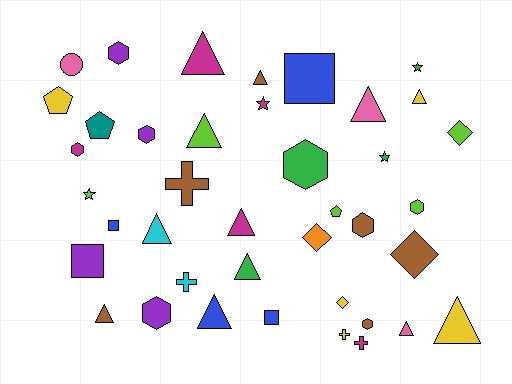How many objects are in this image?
There are 40 objects.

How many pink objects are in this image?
There are 3 pink objects.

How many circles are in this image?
There is 1 circle.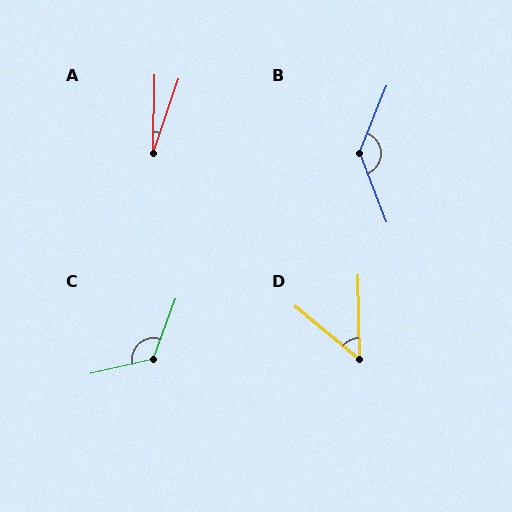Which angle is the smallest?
A, at approximately 18 degrees.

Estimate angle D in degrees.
Approximately 49 degrees.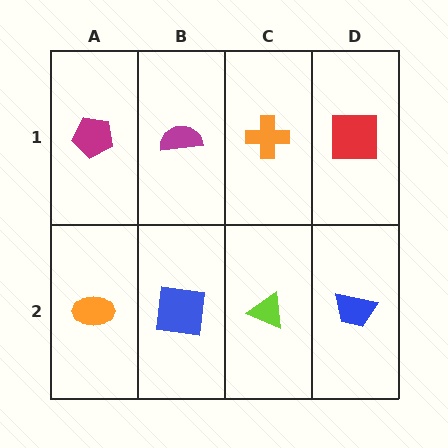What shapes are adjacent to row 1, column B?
A blue square (row 2, column B), a magenta pentagon (row 1, column A), an orange cross (row 1, column C).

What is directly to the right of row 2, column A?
A blue square.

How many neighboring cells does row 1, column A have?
2.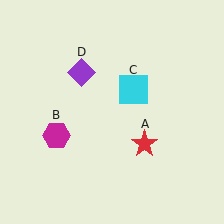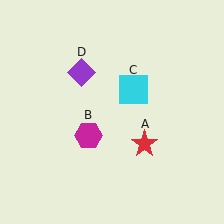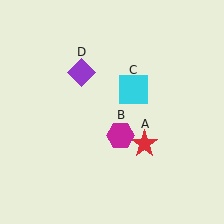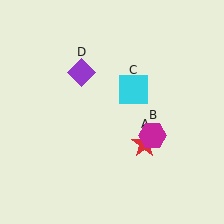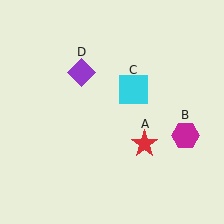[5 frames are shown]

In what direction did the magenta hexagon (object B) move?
The magenta hexagon (object B) moved right.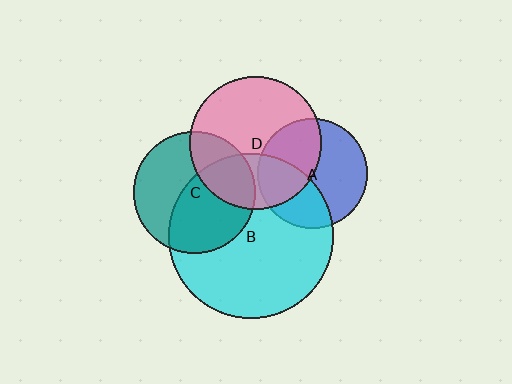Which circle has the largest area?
Circle B (cyan).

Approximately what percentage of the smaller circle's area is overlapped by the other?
Approximately 30%.